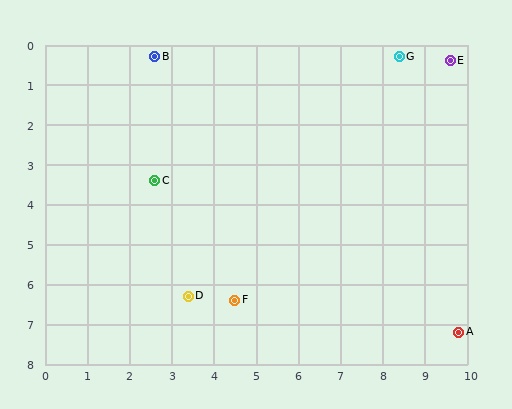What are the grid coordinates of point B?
Point B is at approximately (2.6, 0.3).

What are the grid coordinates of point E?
Point E is at approximately (9.6, 0.4).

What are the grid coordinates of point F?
Point F is at approximately (4.5, 6.4).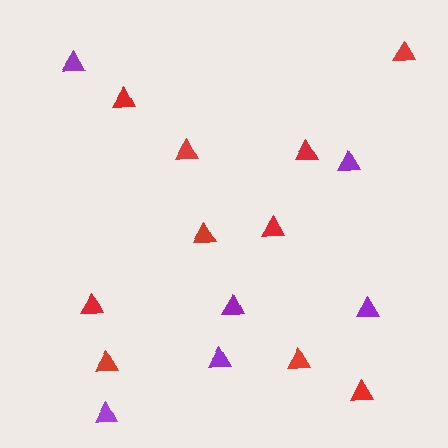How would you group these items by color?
There are 2 groups: one group of red triangles (10) and one group of purple triangles (6).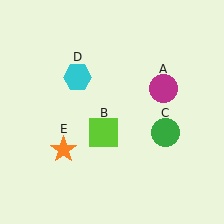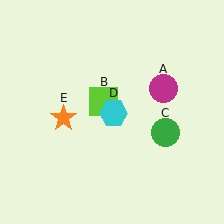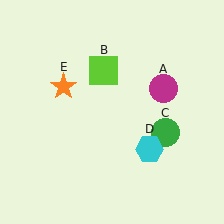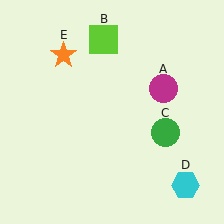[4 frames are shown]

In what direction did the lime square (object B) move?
The lime square (object B) moved up.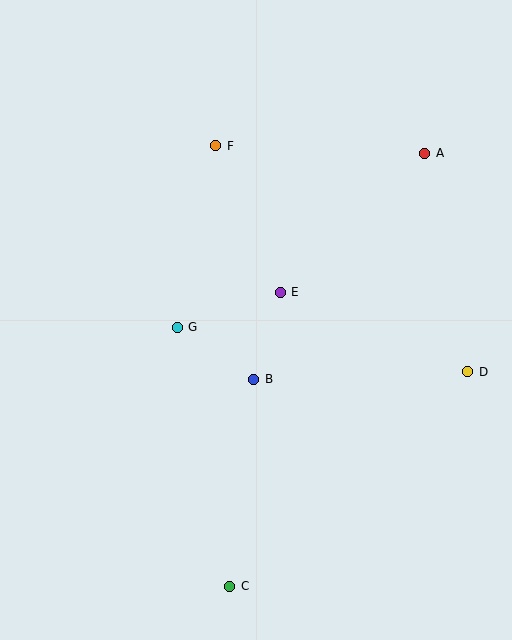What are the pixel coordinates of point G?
Point G is at (177, 327).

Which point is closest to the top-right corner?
Point A is closest to the top-right corner.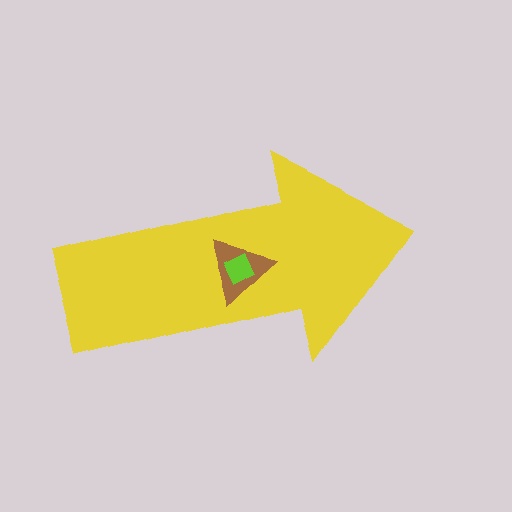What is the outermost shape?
The yellow arrow.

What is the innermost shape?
The lime square.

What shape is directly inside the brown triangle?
The lime square.